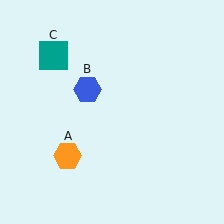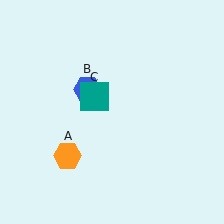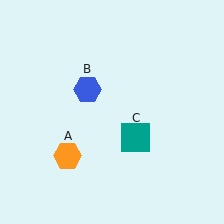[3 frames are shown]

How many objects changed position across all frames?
1 object changed position: teal square (object C).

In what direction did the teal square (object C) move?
The teal square (object C) moved down and to the right.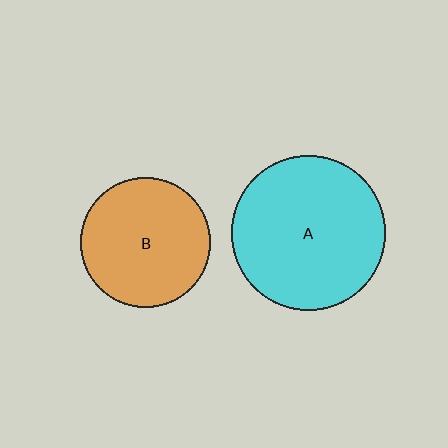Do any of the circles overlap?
No, none of the circles overlap.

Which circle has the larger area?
Circle A (cyan).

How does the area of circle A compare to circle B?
Approximately 1.4 times.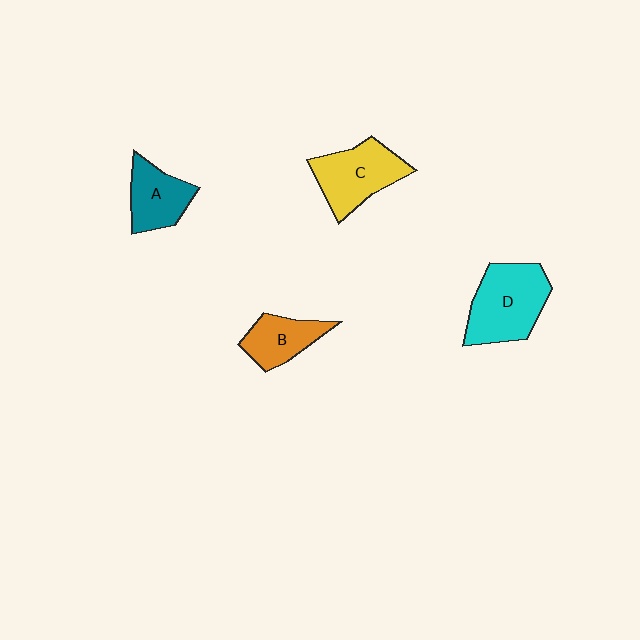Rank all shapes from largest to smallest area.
From largest to smallest: D (cyan), C (yellow), A (teal), B (orange).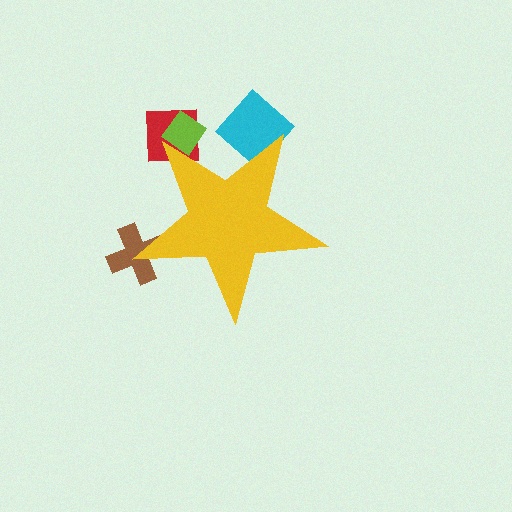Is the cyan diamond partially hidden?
Yes, the cyan diamond is partially hidden behind the yellow star.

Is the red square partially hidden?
Yes, the red square is partially hidden behind the yellow star.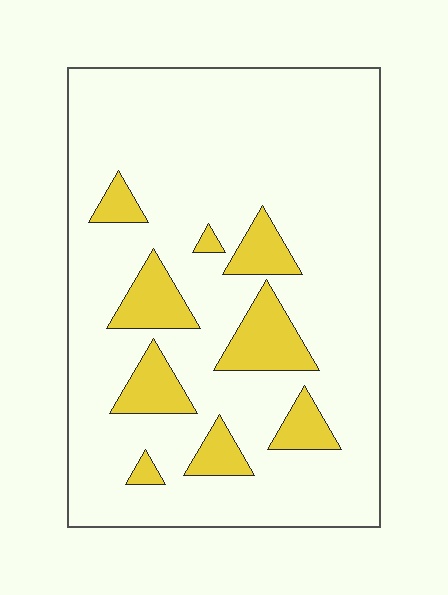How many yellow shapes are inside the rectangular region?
9.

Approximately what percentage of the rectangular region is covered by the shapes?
Approximately 15%.